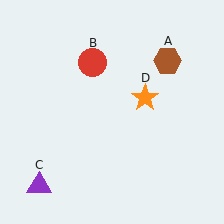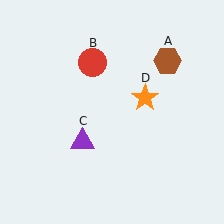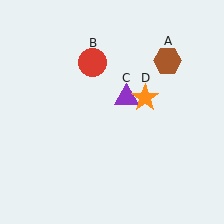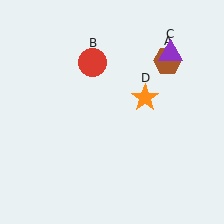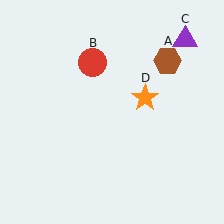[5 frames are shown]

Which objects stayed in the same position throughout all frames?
Brown hexagon (object A) and red circle (object B) and orange star (object D) remained stationary.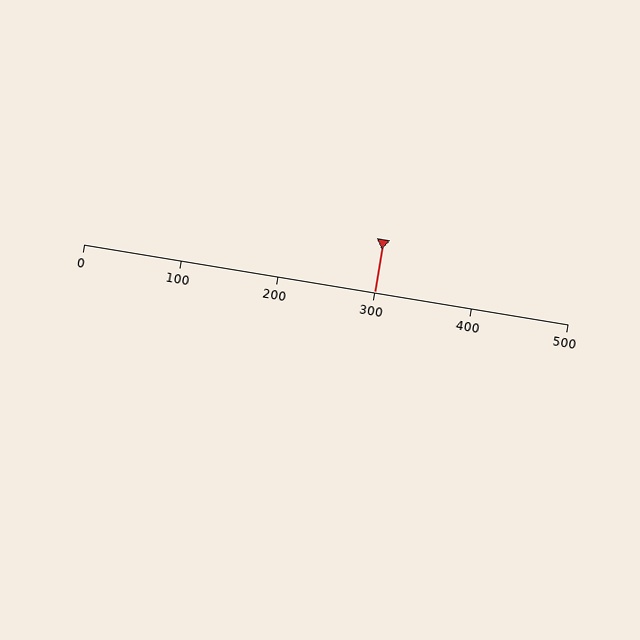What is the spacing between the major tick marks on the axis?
The major ticks are spaced 100 apart.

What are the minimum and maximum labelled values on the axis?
The axis runs from 0 to 500.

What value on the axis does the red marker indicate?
The marker indicates approximately 300.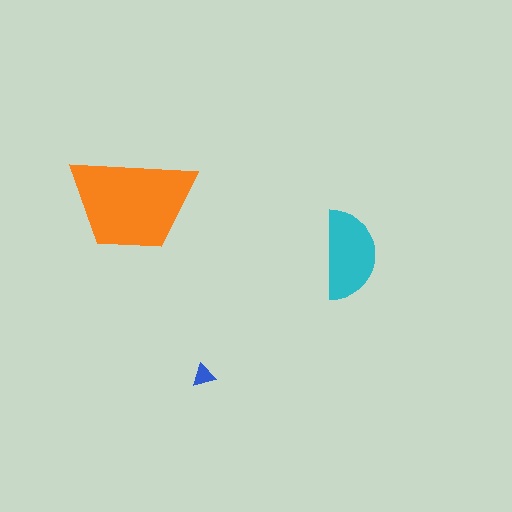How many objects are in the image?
There are 3 objects in the image.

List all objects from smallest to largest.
The blue triangle, the cyan semicircle, the orange trapezoid.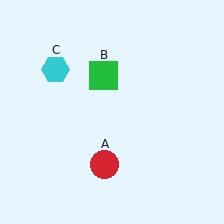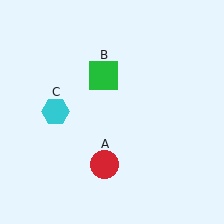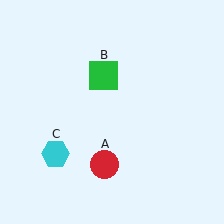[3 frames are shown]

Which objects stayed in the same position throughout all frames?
Red circle (object A) and green square (object B) remained stationary.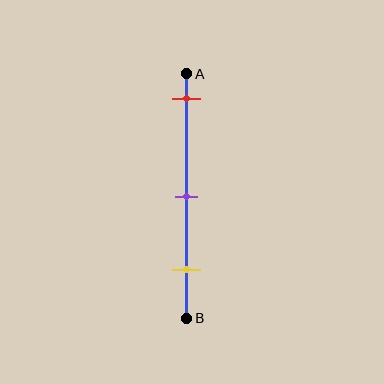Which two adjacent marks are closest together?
The purple and yellow marks are the closest adjacent pair.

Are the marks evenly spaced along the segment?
Yes, the marks are approximately evenly spaced.